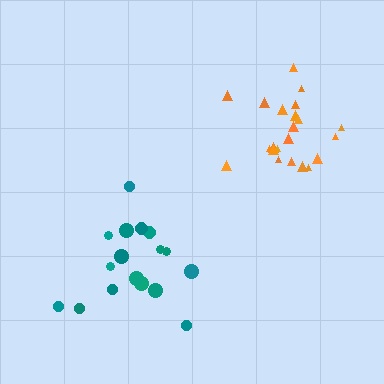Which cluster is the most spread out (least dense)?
Teal.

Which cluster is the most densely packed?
Orange.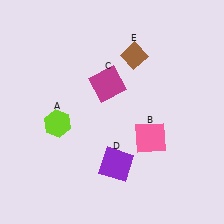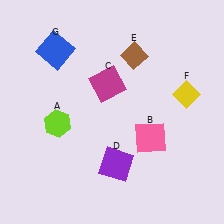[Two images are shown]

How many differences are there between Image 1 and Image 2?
There are 2 differences between the two images.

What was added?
A yellow diamond (F), a blue square (G) were added in Image 2.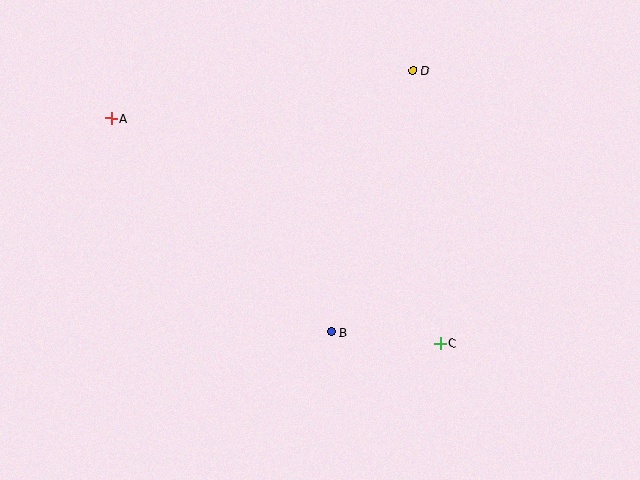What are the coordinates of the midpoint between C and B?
The midpoint between C and B is at (386, 338).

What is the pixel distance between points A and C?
The distance between A and C is 399 pixels.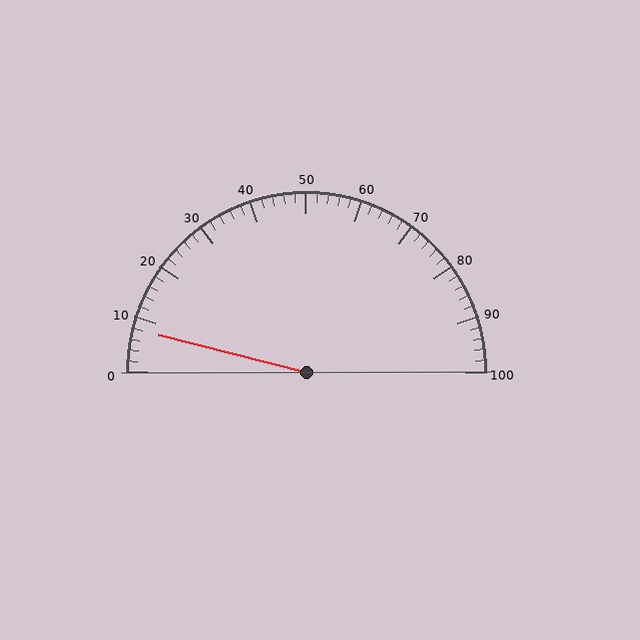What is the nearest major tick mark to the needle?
The nearest major tick mark is 10.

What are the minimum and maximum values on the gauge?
The gauge ranges from 0 to 100.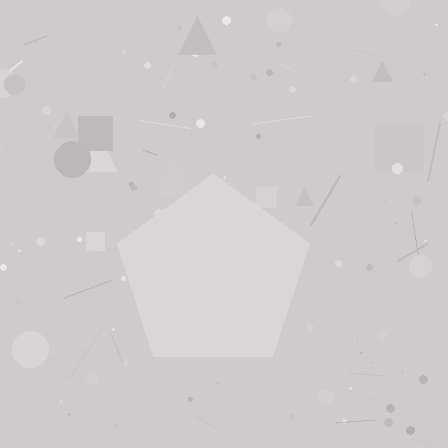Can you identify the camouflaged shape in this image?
The camouflaged shape is a pentagon.